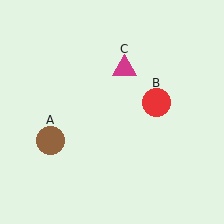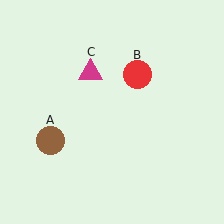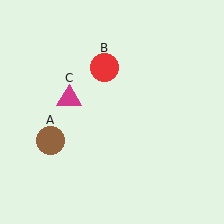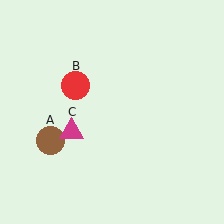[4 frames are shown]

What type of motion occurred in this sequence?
The red circle (object B), magenta triangle (object C) rotated counterclockwise around the center of the scene.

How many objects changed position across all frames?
2 objects changed position: red circle (object B), magenta triangle (object C).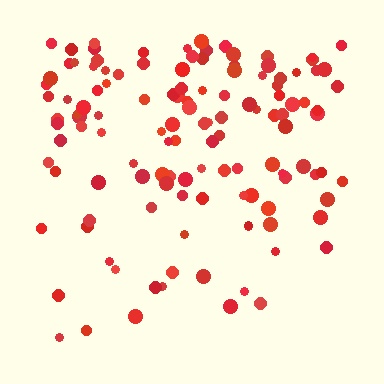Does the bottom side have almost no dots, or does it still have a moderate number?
Still a moderate number, just noticeably fewer than the top.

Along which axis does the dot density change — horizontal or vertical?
Vertical.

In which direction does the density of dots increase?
From bottom to top, with the top side densest.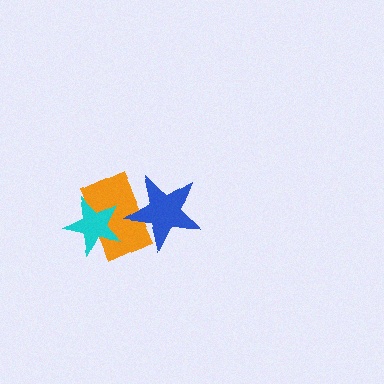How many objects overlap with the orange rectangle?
2 objects overlap with the orange rectangle.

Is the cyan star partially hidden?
No, no other shape covers it.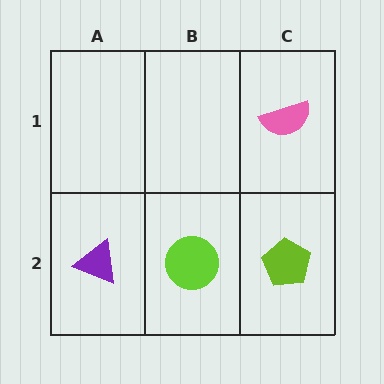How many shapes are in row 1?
1 shape.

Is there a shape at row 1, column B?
No, that cell is empty.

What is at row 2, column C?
A lime pentagon.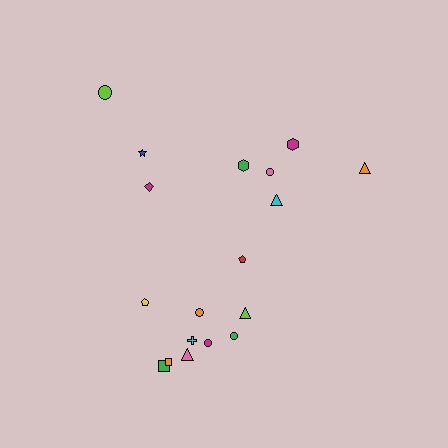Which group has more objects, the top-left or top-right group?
The top-right group.